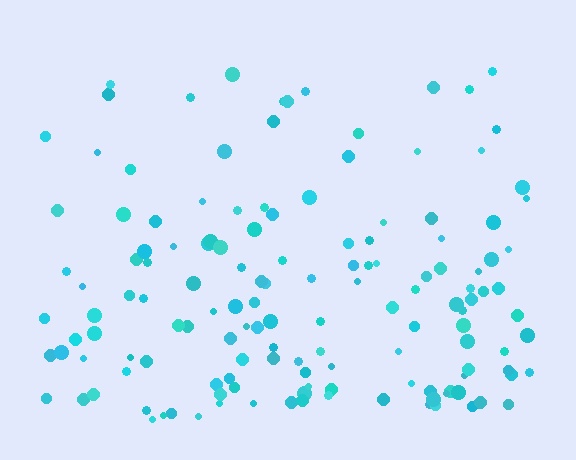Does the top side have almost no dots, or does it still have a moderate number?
Still a moderate number, just noticeably fewer than the bottom.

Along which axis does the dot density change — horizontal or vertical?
Vertical.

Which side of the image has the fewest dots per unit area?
The top.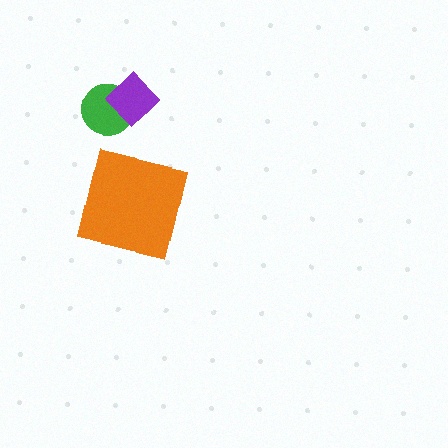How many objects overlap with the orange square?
0 objects overlap with the orange square.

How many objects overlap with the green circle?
1 object overlaps with the green circle.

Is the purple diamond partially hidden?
No, no other shape covers it.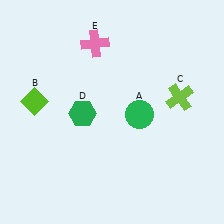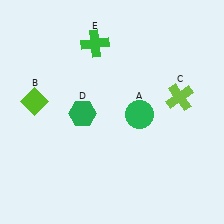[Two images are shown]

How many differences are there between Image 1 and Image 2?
There is 1 difference between the two images.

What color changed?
The cross (E) changed from pink in Image 1 to green in Image 2.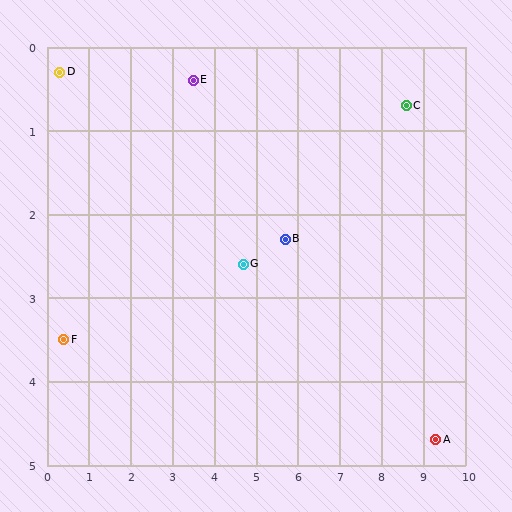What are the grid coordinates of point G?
Point G is at approximately (4.7, 2.6).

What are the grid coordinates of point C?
Point C is at approximately (8.6, 0.7).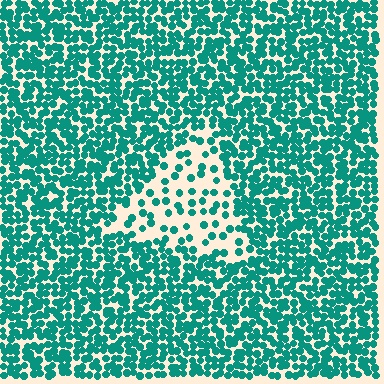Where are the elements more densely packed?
The elements are more densely packed outside the triangle boundary.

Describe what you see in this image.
The image contains small teal elements arranged at two different densities. A triangle-shaped region is visible where the elements are less densely packed than the surrounding area.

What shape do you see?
I see a triangle.